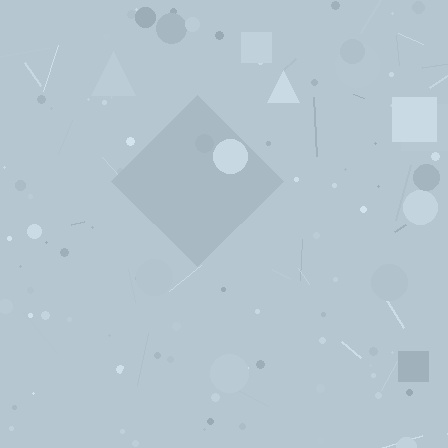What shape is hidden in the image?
A diamond is hidden in the image.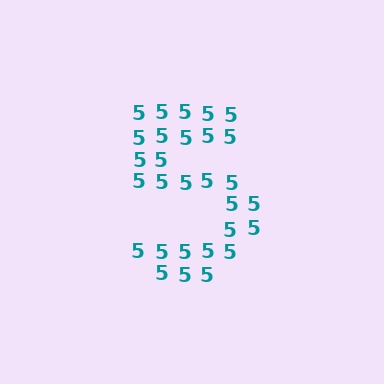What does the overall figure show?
The overall figure shows the digit 5.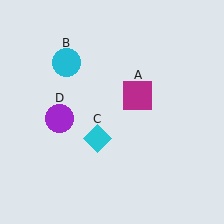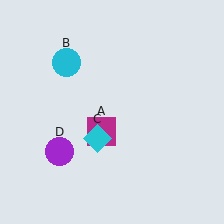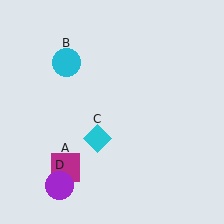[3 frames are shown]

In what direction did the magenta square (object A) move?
The magenta square (object A) moved down and to the left.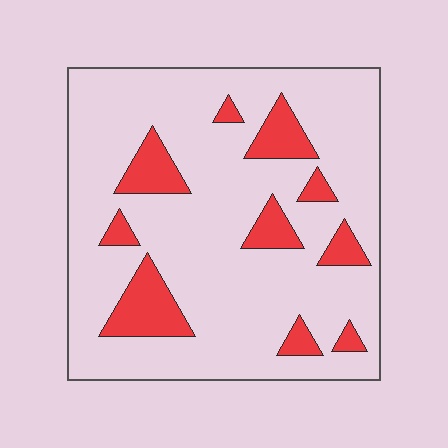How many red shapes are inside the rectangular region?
10.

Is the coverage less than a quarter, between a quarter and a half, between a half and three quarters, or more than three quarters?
Less than a quarter.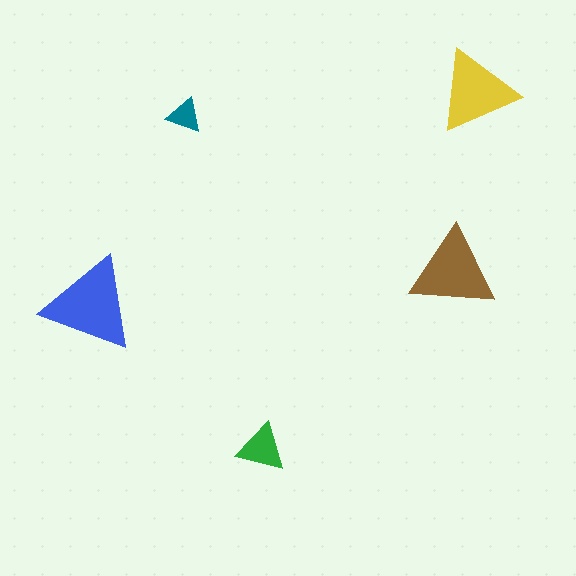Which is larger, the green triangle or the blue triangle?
The blue one.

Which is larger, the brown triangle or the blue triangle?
The blue one.